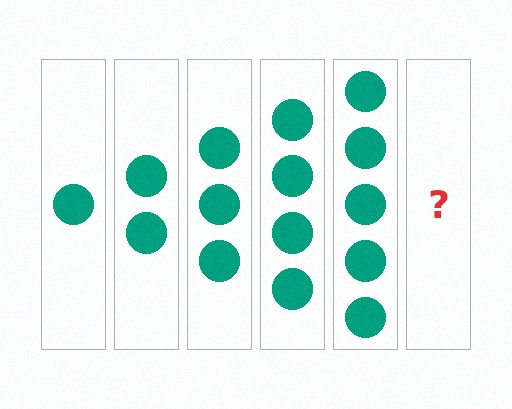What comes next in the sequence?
The next element should be 6 circles.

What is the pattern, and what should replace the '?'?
The pattern is that each step adds one more circle. The '?' should be 6 circles.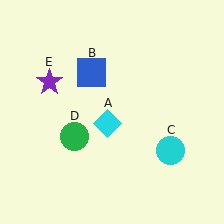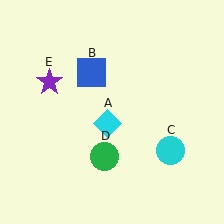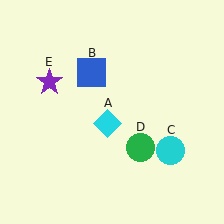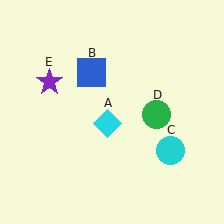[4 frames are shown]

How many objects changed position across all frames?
1 object changed position: green circle (object D).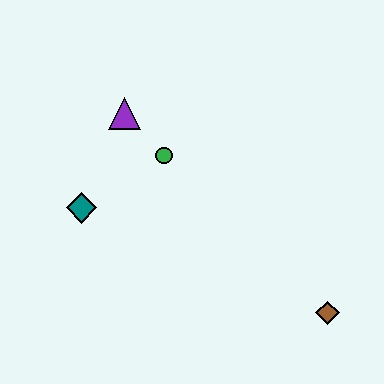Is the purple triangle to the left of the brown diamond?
Yes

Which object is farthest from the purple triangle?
The brown diamond is farthest from the purple triangle.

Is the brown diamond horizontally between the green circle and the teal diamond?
No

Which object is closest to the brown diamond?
The green circle is closest to the brown diamond.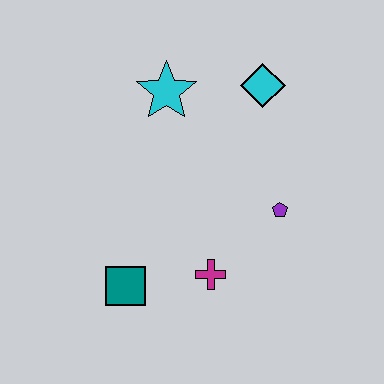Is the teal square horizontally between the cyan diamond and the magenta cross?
No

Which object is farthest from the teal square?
The cyan diamond is farthest from the teal square.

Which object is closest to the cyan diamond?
The cyan star is closest to the cyan diamond.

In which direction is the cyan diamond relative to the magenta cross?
The cyan diamond is above the magenta cross.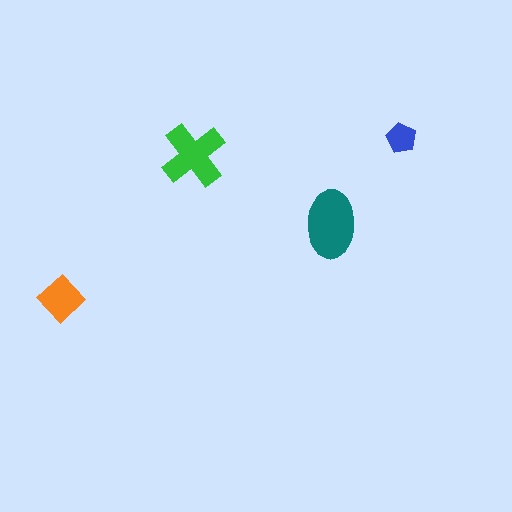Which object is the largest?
The teal ellipse.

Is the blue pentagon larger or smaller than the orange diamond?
Smaller.